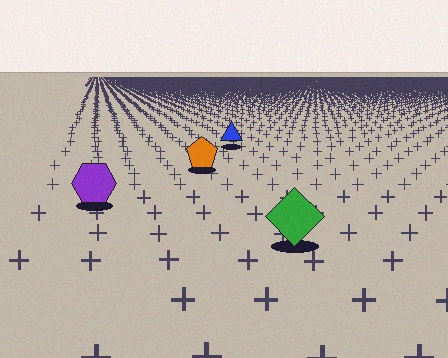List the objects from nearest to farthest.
From nearest to farthest: the green diamond, the purple hexagon, the orange pentagon, the blue triangle.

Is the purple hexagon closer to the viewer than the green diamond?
No. The green diamond is closer — you can tell from the texture gradient: the ground texture is coarser near it.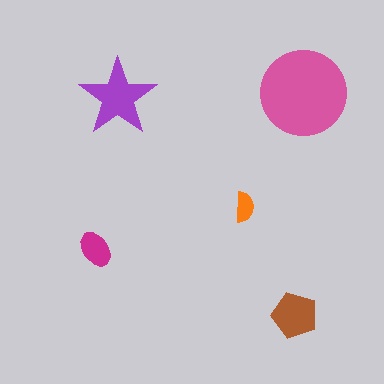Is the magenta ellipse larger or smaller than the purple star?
Smaller.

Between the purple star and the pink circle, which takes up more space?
The pink circle.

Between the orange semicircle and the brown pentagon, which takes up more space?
The brown pentagon.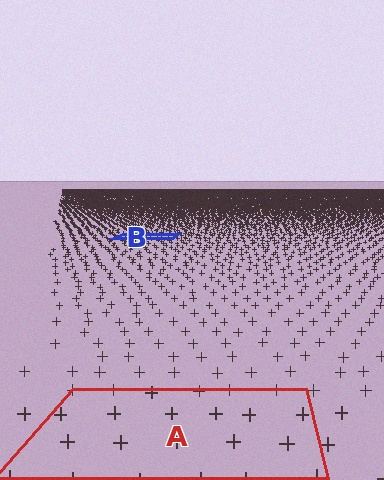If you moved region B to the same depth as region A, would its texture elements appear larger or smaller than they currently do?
They would appear larger. At a closer depth, the same texture elements are projected at a bigger on-screen size.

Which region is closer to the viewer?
Region A is closer. The texture elements there are larger and more spread out.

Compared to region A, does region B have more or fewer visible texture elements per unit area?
Region B has more texture elements per unit area — they are packed more densely because it is farther away.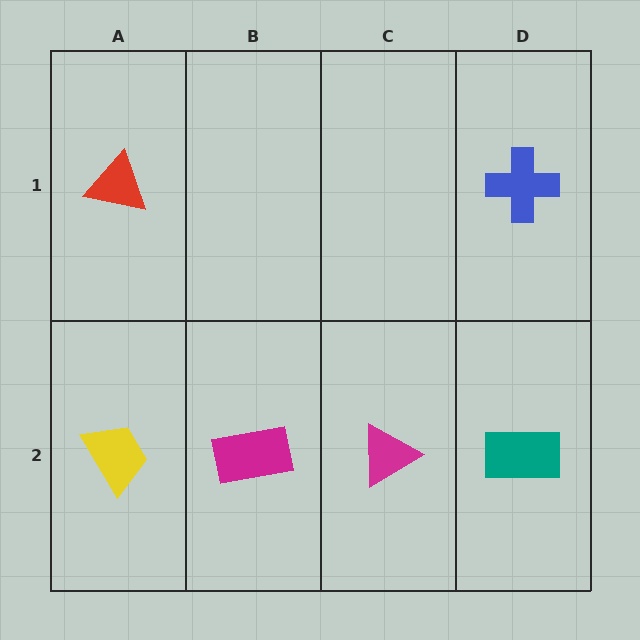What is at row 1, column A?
A red triangle.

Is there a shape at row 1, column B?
No, that cell is empty.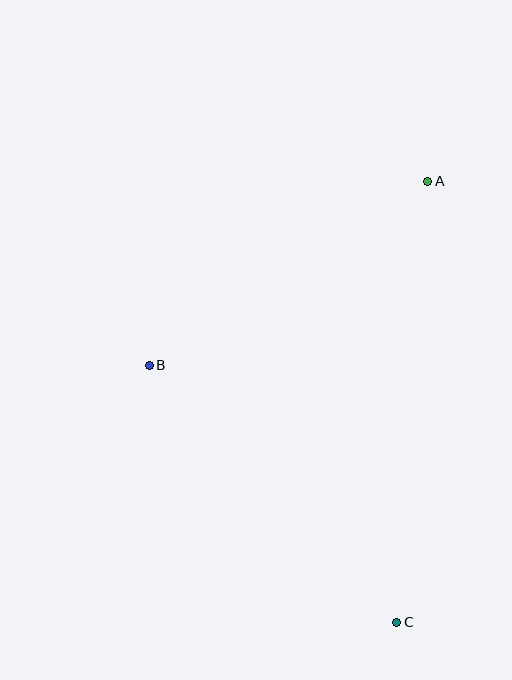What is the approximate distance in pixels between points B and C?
The distance between B and C is approximately 357 pixels.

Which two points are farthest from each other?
Points A and C are farthest from each other.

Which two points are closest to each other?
Points A and B are closest to each other.